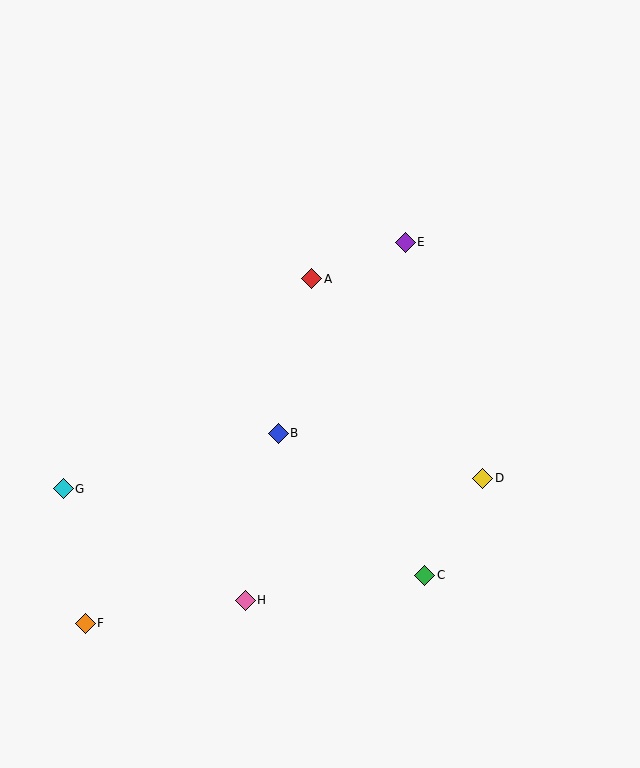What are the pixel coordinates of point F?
Point F is at (85, 623).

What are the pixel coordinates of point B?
Point B is at (278, 433).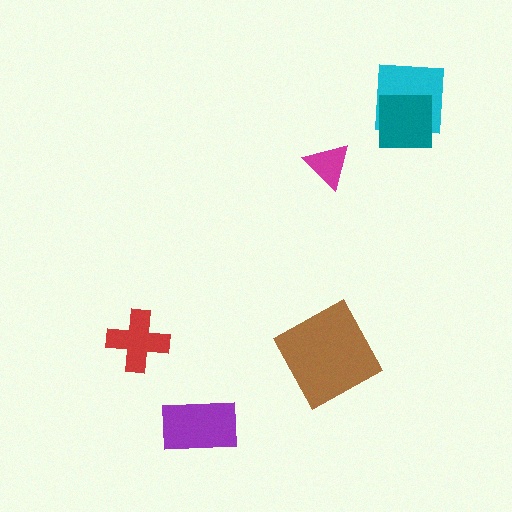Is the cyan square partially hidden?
Yes, it is partially covered by another shape.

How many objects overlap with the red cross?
0 objects overlap with the red cross.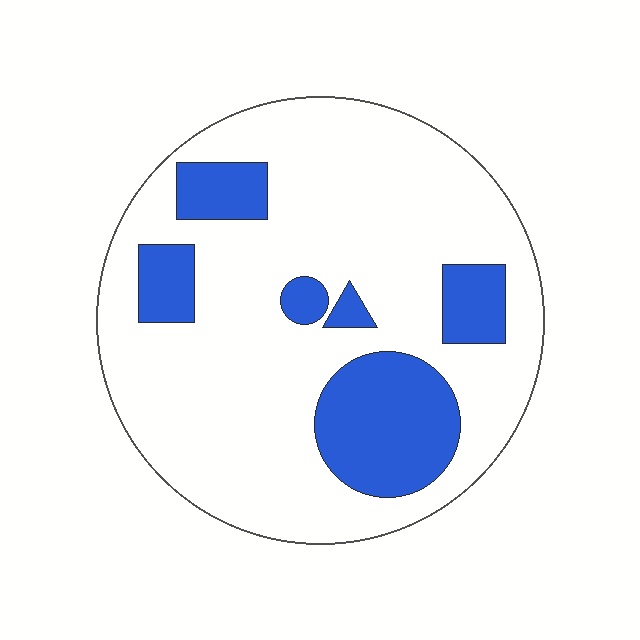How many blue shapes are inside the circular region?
6.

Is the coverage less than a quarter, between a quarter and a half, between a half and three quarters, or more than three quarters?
Less than a quarter.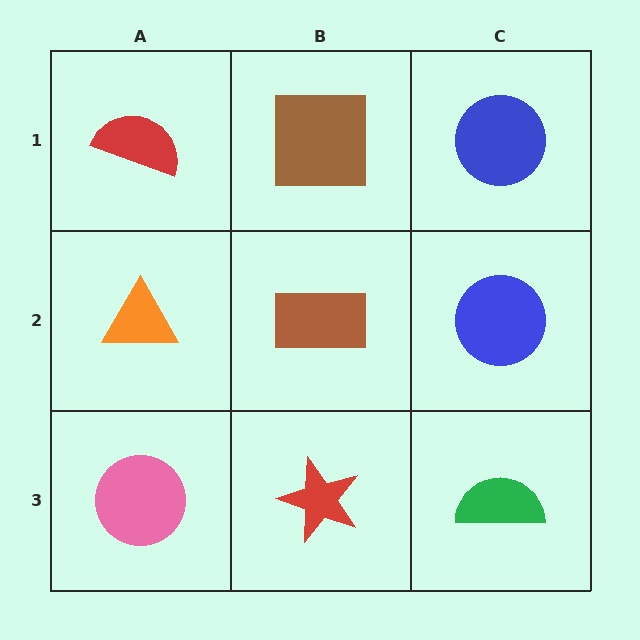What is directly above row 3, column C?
A blue circle.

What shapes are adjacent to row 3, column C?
A blue circle (row 2, column C), a red star (row 3, column B).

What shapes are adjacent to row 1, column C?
A blue circle (row 2, column C), a brown square (row 1, column B).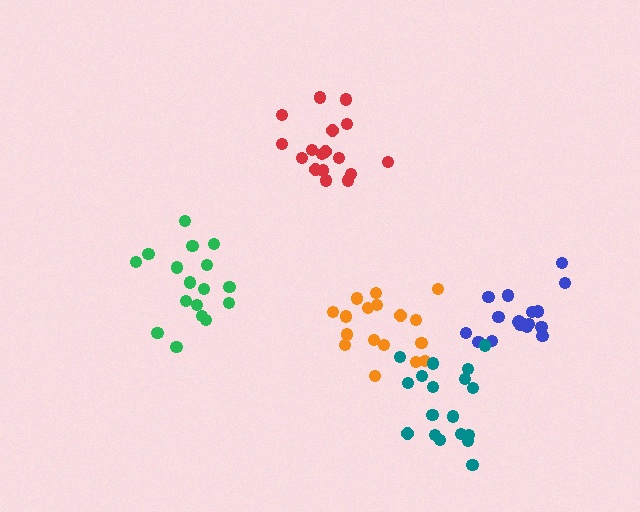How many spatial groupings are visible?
There are 5 spatial groupings.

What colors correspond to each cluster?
The clusters are colored: blue, green, red, orange, teal.